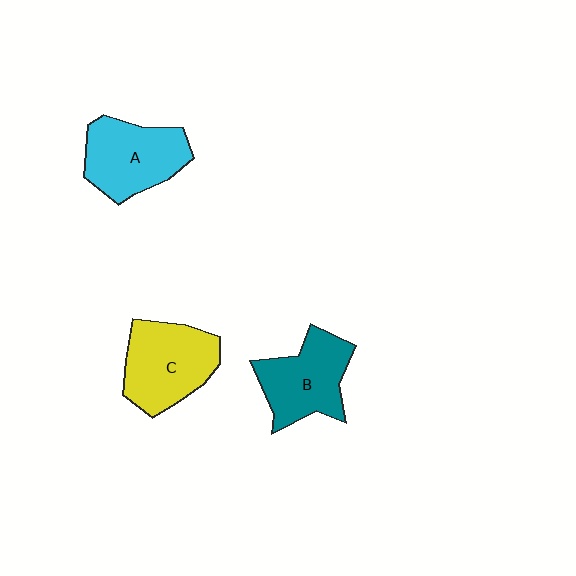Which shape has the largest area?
Shape C (yellow).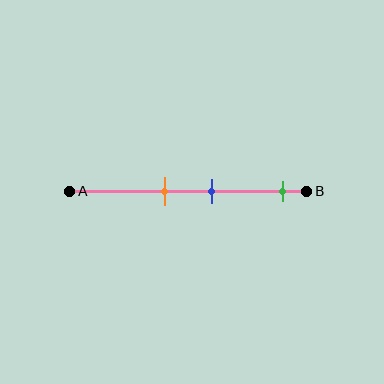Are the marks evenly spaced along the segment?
No, the marks are not evenly spaced.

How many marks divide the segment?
There are 3 marks dividing the segment.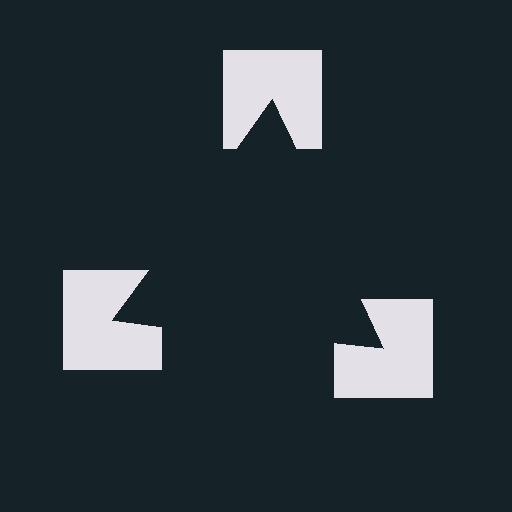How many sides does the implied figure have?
3 sides.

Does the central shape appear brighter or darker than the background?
It typically appears slightly darker than the background, even though no actual brightness change is drawn.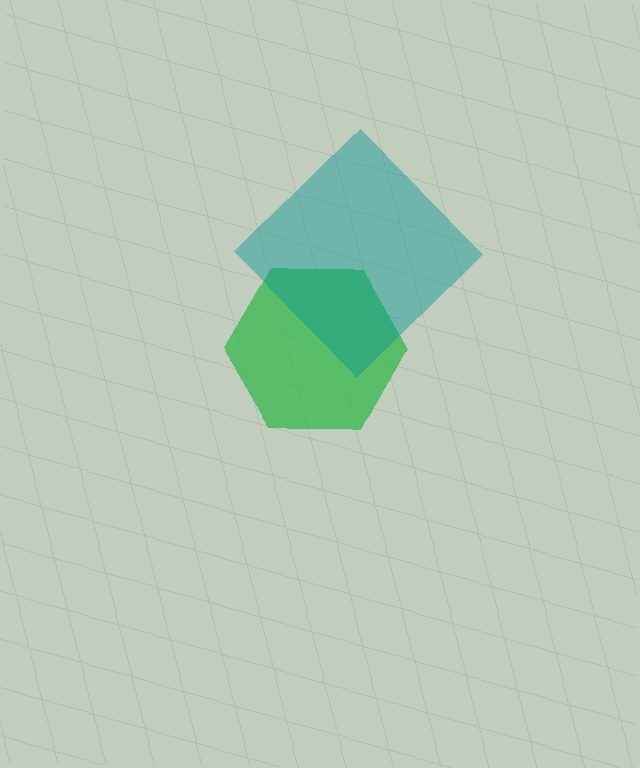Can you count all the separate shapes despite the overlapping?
Yes, there are 2 separate shapes.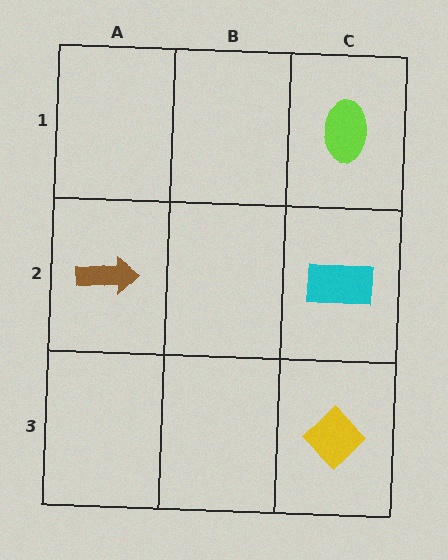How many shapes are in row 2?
2 shapes.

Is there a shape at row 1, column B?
No, that cell is empty.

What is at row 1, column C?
A lime ellipse.